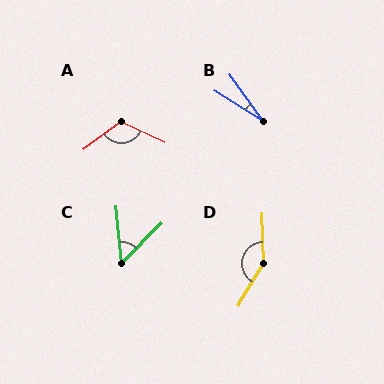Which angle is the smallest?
B, at approximately 22 degrees.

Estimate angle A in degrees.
Approximately 118 degrees.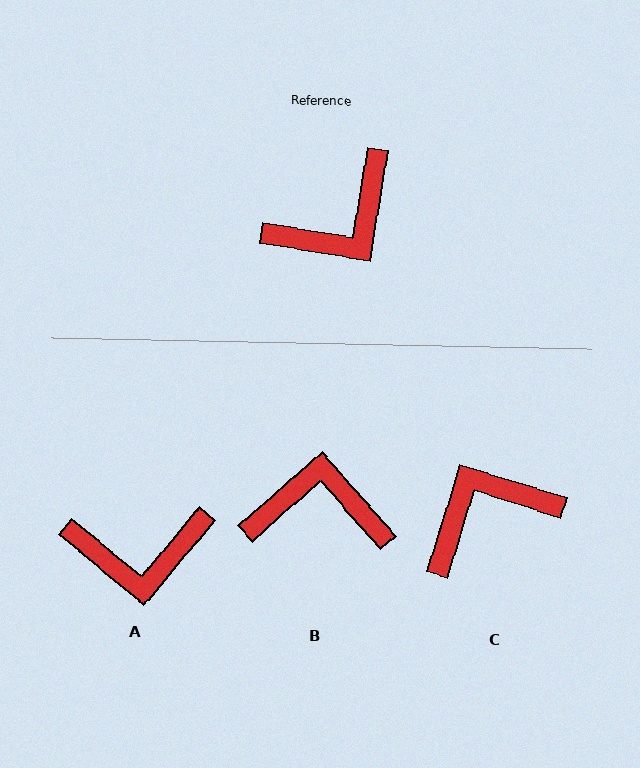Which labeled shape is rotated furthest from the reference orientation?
C, about 172 degrees away.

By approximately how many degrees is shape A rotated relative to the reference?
Approximately 31 degrees clockwise.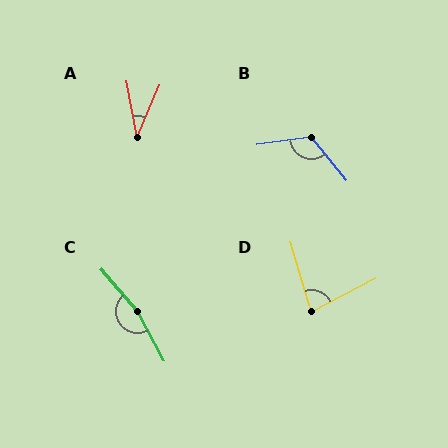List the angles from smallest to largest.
A (33°), D (79°), B (121°), C (168°).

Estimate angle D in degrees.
Approximately 79 degrees.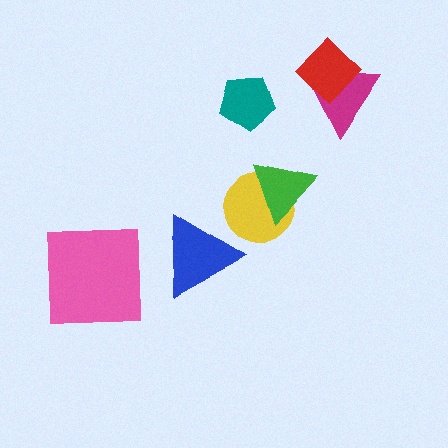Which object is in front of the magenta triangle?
The red diamond is in front of the magenta triangle.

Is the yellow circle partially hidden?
Yes, it is partially covered by another shape.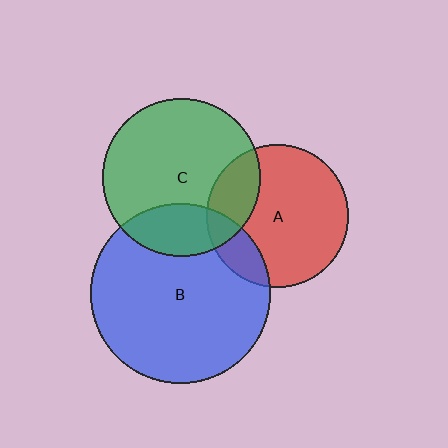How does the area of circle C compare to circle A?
Approximately 1.2 times.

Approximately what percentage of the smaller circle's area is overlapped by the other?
Approximately 15%.